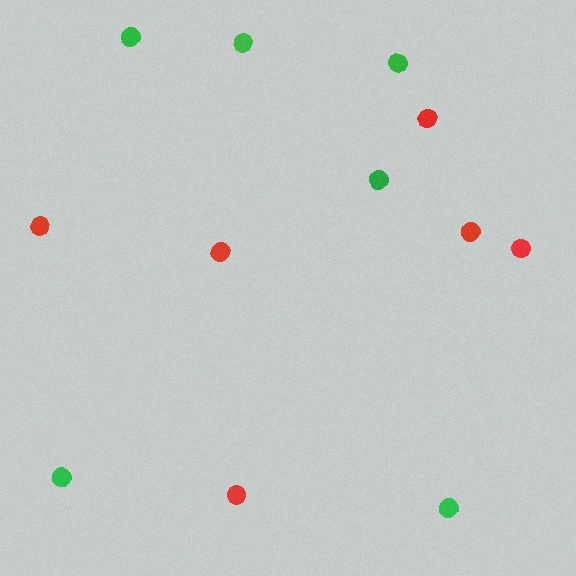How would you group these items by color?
There are 2 groups: one group of red circles (6) and one group of green circles (6).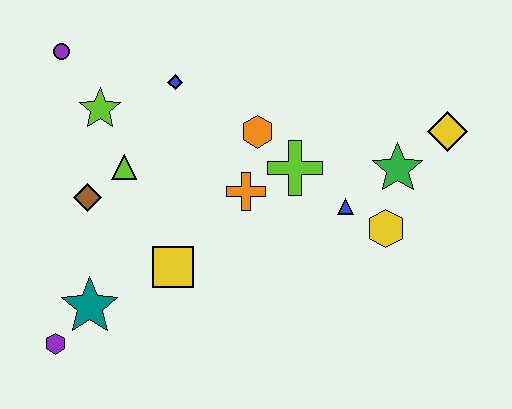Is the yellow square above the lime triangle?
No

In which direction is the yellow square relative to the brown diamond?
The yellow square is to the right of the brown diamond.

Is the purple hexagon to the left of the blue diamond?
Yes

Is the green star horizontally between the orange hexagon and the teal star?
No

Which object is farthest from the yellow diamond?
The purple hexagon is farthest from the yellow diamond.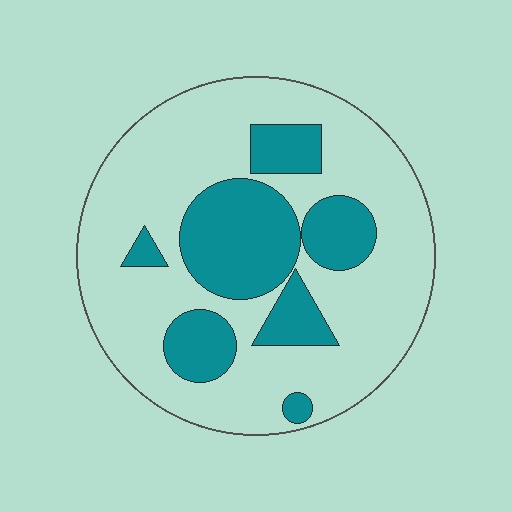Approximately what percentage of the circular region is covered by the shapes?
Approximately 30%.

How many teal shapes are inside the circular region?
7.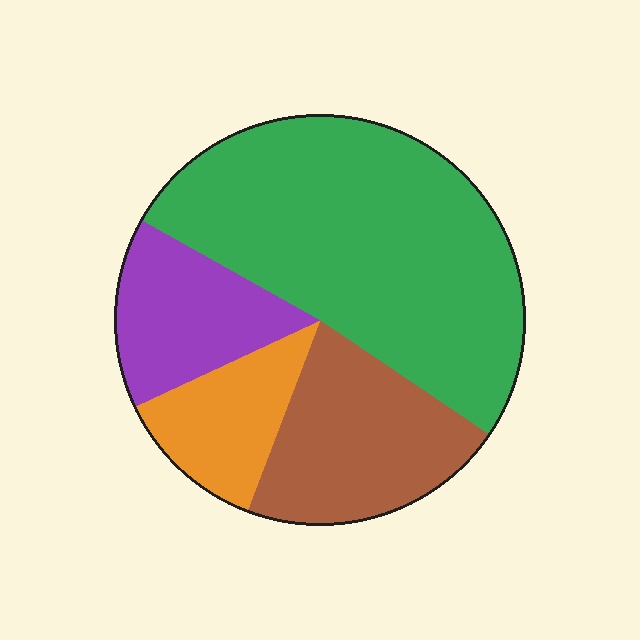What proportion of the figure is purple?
Purple takes up about one sixth (1/6) of the figure.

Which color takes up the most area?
Green, at roughly 50%.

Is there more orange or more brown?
Brown.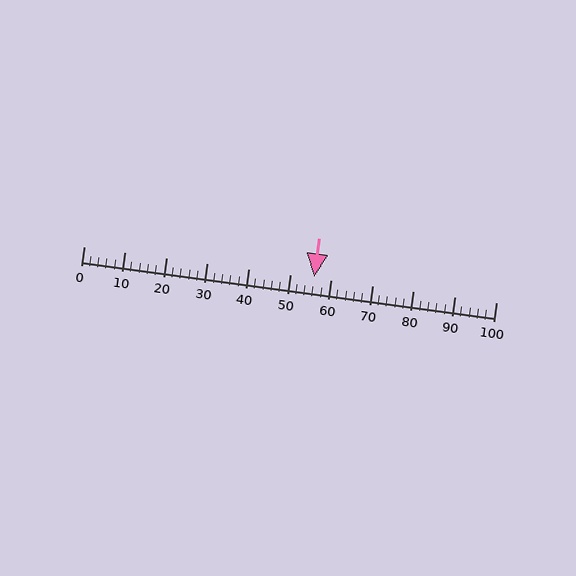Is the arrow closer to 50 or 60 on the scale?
The arrow is closer to 60.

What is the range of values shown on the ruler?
The ruler shows values from 0 to 100.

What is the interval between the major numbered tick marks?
The major tick marks are spaced 10 units apart.